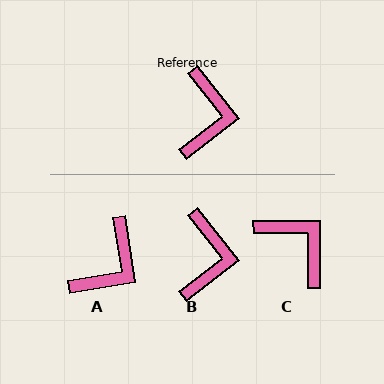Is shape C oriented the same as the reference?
No, it is off by about 52 degrees.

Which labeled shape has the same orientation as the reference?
B.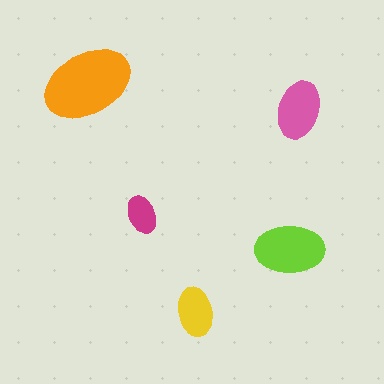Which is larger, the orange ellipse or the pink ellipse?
The orange one.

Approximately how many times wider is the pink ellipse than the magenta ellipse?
About 1.5 times wider.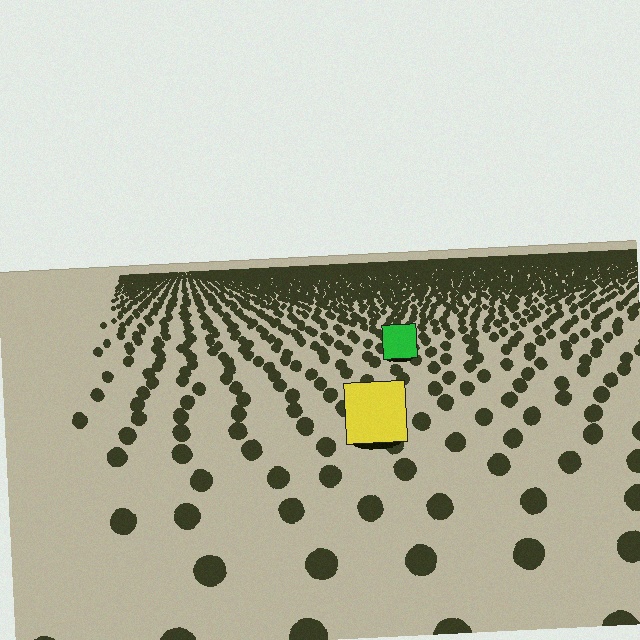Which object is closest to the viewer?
The yellow square is closest. The texture marks near it are larger and more spread out.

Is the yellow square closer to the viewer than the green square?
Yes. The yellow square is closer — you can tell from the texture gradient: the ground texture is coarser near it.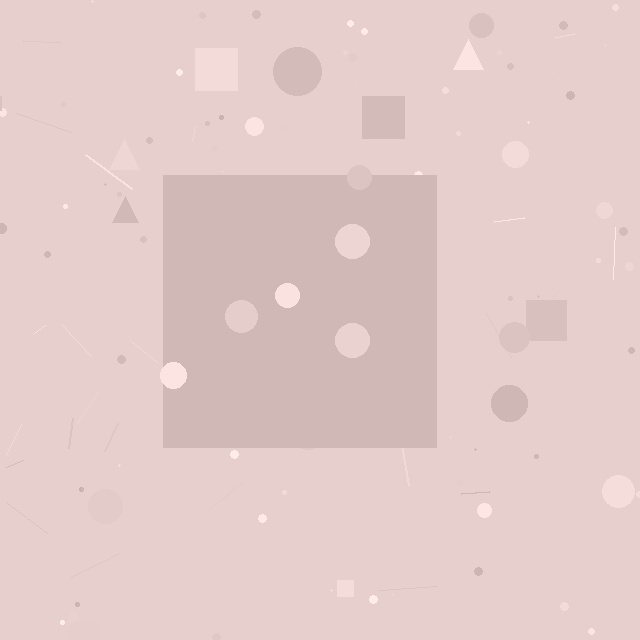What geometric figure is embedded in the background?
A square is embedded in the background.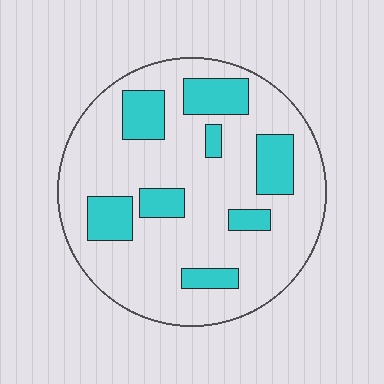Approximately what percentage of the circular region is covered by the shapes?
Approximately 25%.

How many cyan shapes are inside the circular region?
8.